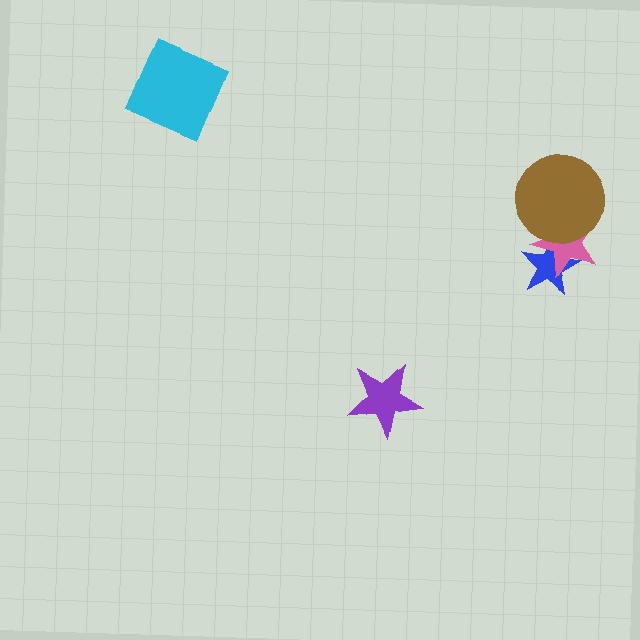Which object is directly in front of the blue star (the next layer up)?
The pink star is directly in front of the blue star.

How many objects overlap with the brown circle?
2 objects overlap with the brown circle.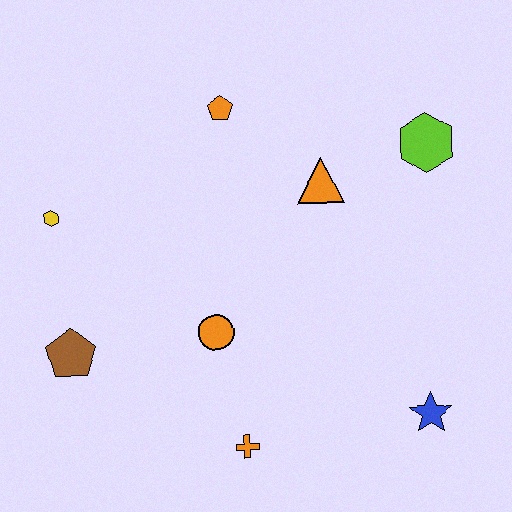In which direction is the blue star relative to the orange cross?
The blue star is to the right of the orange cross.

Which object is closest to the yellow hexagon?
The brown pentagon is closest to the yellow hexagon.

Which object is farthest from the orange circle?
The lime hexagon is farthest from the orange circle.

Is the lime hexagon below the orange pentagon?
Yes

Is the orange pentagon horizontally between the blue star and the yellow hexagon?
Yes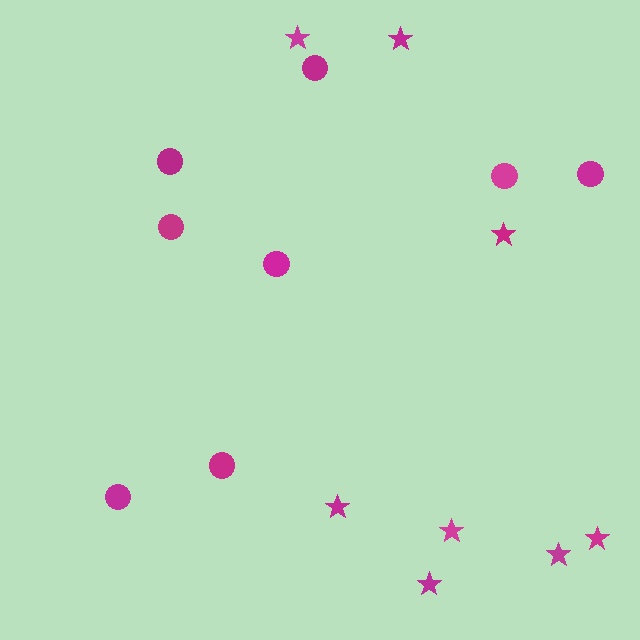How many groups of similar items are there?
There are 2 groups: one group of stars (8) and one group of circles (8).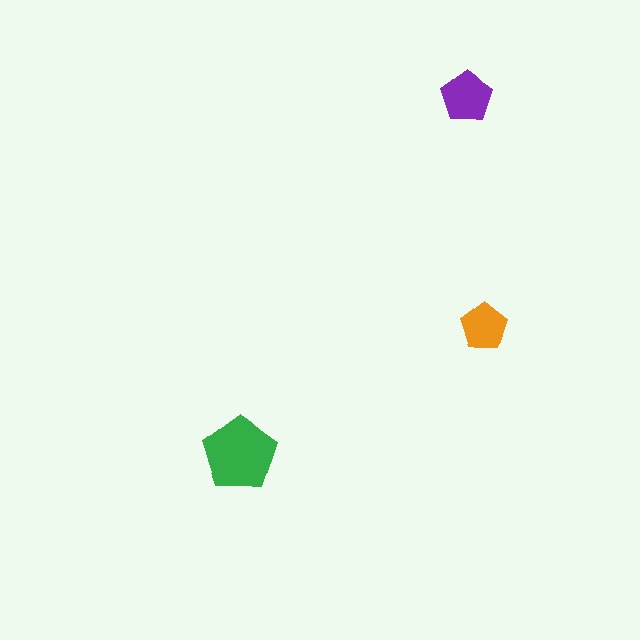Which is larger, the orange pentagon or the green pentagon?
The green one.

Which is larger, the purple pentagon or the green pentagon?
The green one.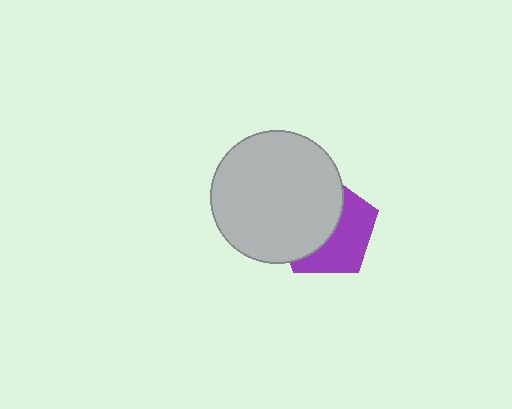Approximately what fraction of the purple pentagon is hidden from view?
Roughly 53% of the purple pentagon is hidden behind the light gray circle.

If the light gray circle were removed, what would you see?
You would see the complete purple pentagon.